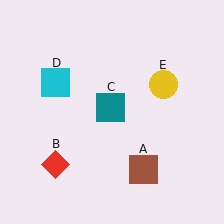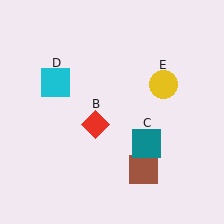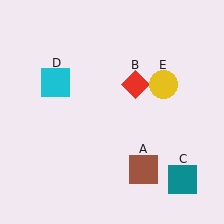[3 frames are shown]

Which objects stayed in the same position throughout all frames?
Brown square (object A) and cyan square (object D) and yellow circle (object E) remained stationary.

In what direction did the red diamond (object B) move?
The red diamond (object B) moved up and to the right.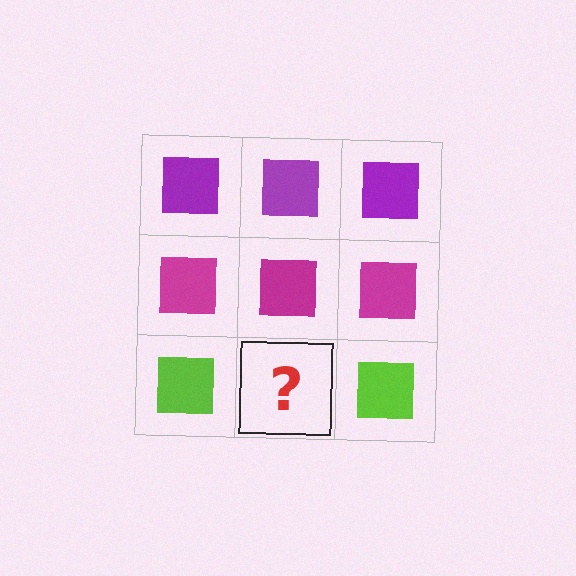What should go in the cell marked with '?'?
The missing cell should contain a lime square.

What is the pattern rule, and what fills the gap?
The rule is that each row has a consistent color. The gap should be filled with a lime square.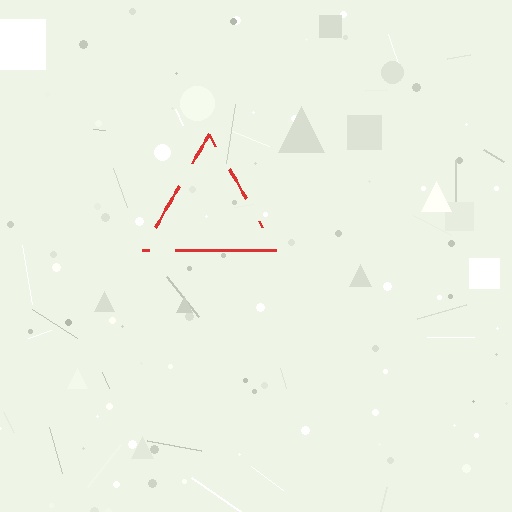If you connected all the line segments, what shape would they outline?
They would outline a triangle.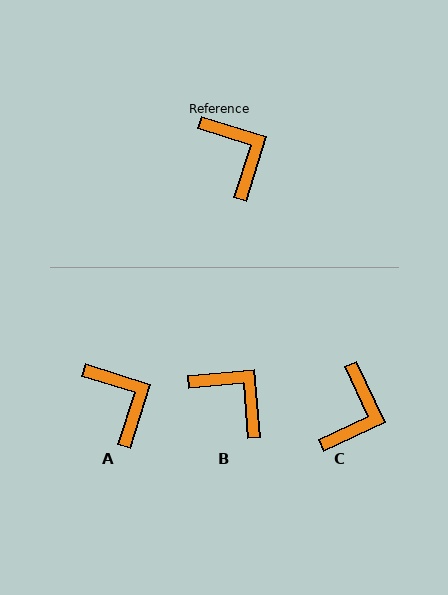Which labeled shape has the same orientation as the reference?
A.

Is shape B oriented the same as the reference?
No, it is off by about 22 degrees.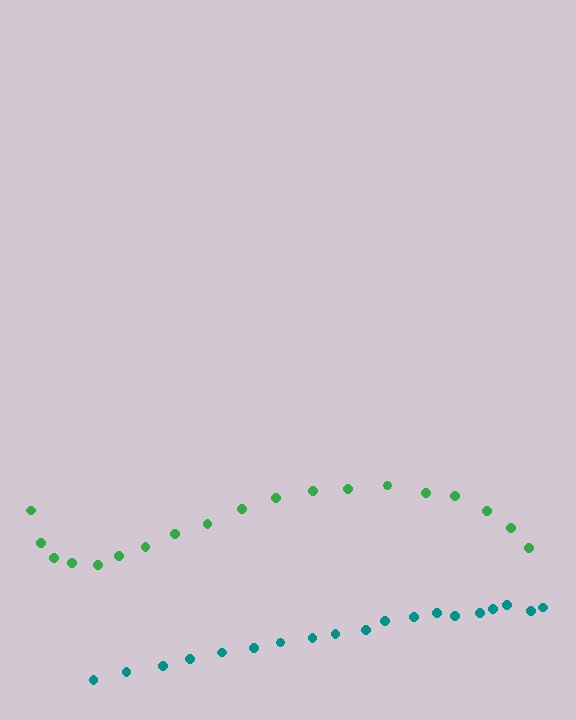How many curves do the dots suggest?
There are 2 distinct paths.